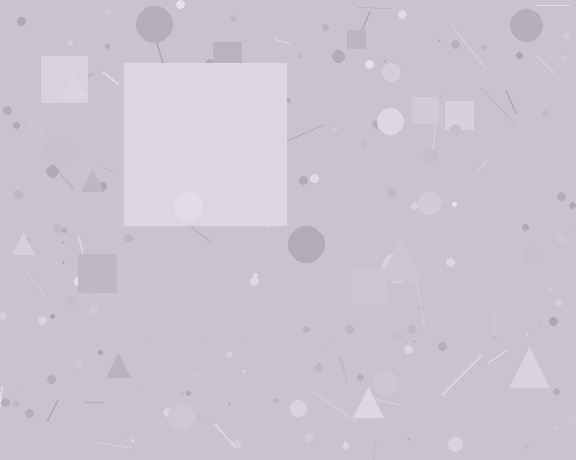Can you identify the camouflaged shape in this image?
The camouflaged shape is a square.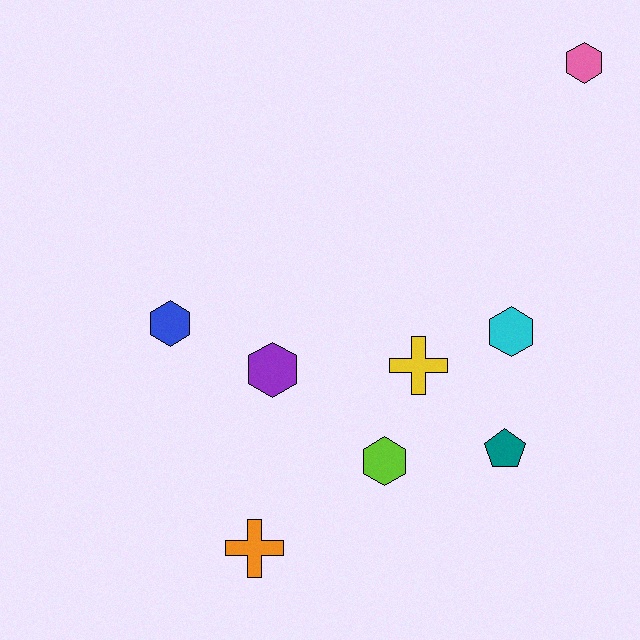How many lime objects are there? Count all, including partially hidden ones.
There is 1 lime object.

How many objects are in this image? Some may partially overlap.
There are 8 objects.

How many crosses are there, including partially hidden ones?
There are 2 crosses.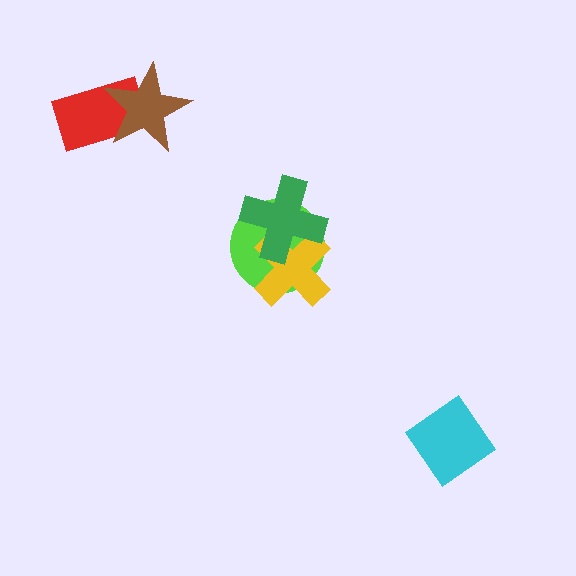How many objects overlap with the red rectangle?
1 object overlaps with the red rectangle.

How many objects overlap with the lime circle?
2 objects overlap with the lime circle.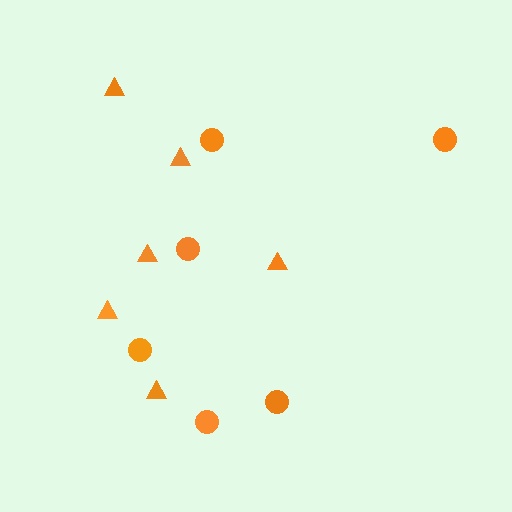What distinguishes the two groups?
There are 2 groups: one group of triangles (6) and one group of circles (6).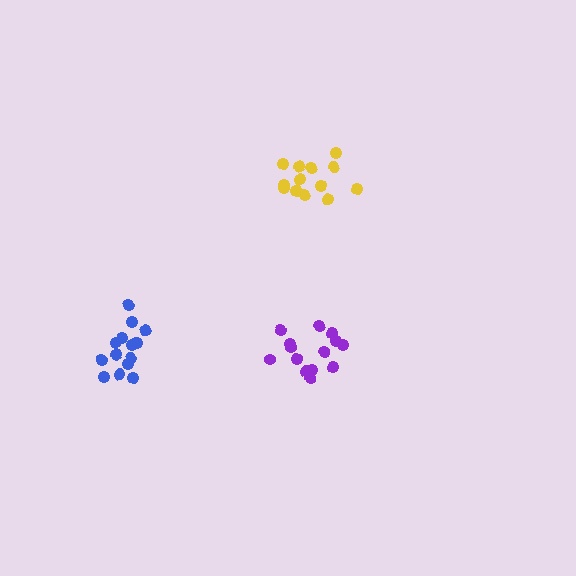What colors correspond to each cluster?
The clusters are colored: purple, blue, yellow.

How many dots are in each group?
Group 1: 14 dots, Group 2: 15 dots, Group 3: 14 dots (43 total).